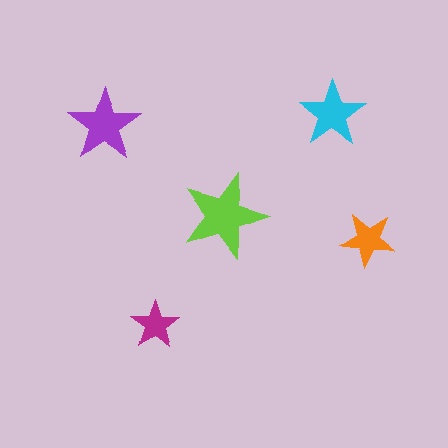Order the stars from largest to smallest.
the lime one, the purple one, the cyan one, the orange one, the magenta one.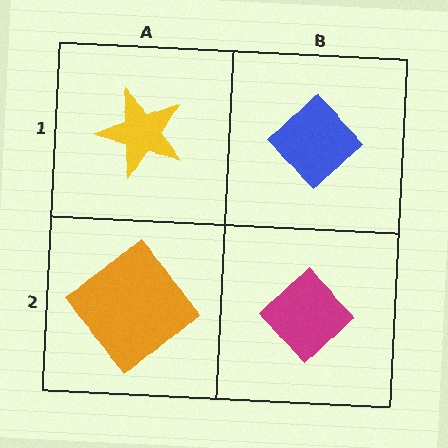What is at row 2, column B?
A magenta diamond.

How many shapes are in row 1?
2 shapes.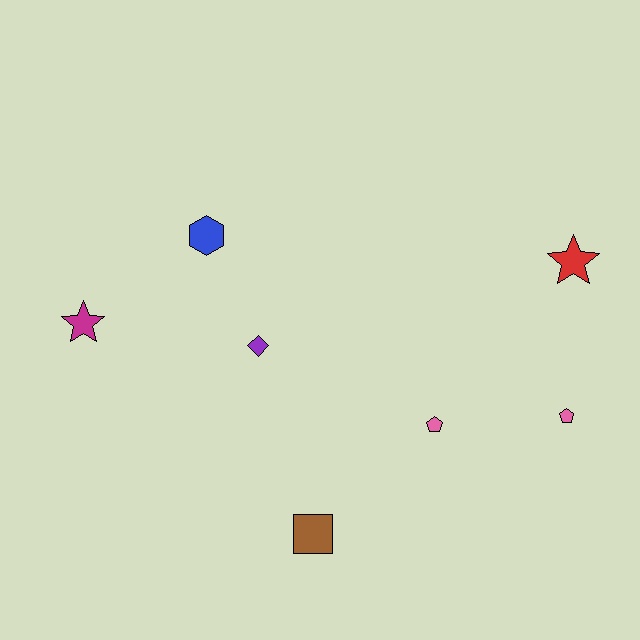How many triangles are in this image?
There are no triangles.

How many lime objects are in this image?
There are no lime objects.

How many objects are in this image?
There are 7 objects.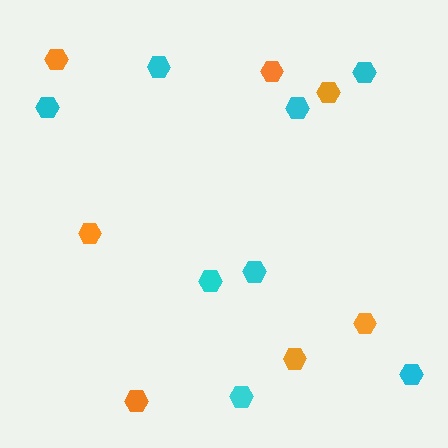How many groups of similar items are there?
There are 2 groups: one group of orange hexagons (7) and one group of cyan hexagons (8).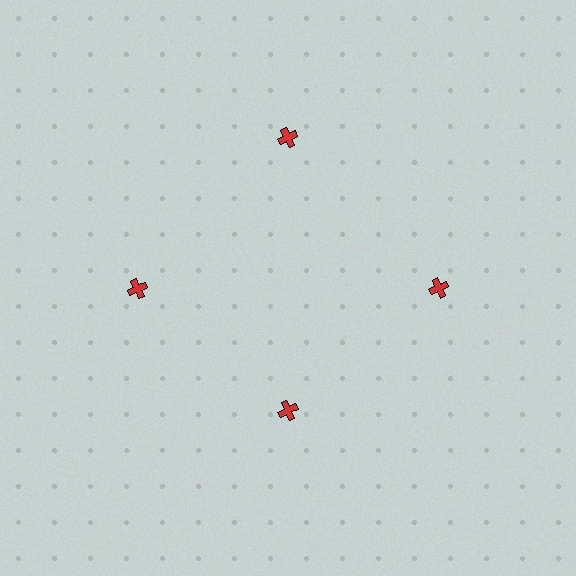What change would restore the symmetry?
The symmetry would be restored by moving it outward, back onto the ring so that all 4 crosses sit at equal angles and equal distance from the center.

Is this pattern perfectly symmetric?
No. The 4 red crosses are arranged in a ring, but one element near the 6 o'clock position is pulled inward toward the center, breaking the 4-fold rotational symmetry.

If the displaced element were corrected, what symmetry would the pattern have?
It would have 4-fold rotational symmetry — the pattern would map onto itself every 90 degrees.